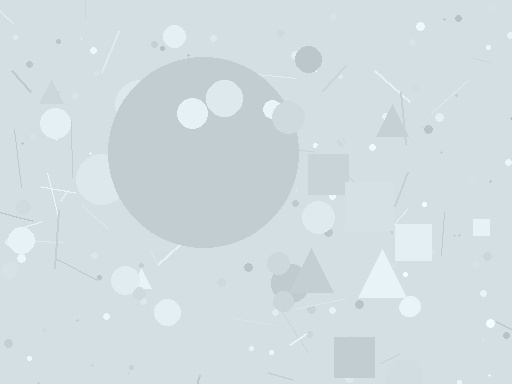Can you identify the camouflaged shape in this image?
The camouflaged shape is a circle.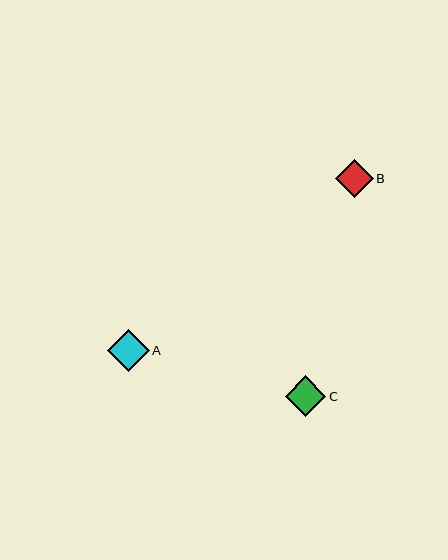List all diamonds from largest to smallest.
From largest to smallest: A, C, B.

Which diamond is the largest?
Diamond A is the largest with a size of approximately 42 pixels.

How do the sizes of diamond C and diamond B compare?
Diamond C and diamond B are approximately the same size.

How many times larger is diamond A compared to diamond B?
Diamond A is approximately 1.1 times the size of diamond B.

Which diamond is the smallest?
Diamond B is the smallest with a size of approximately 38 pixels.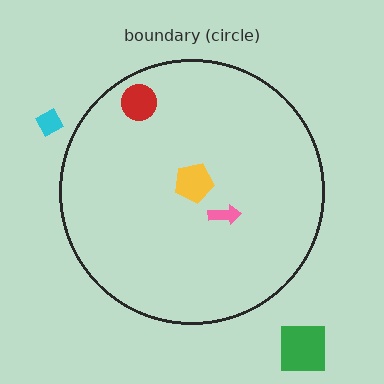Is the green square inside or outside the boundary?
Outside.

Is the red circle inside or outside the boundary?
Inside.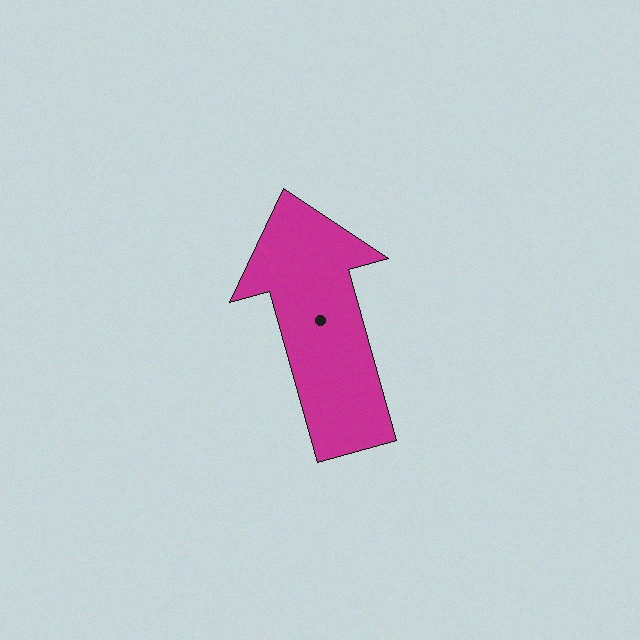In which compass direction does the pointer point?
North.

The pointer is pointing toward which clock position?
Roughly 11 o'clock.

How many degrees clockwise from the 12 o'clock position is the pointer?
Approximately 344 degrees.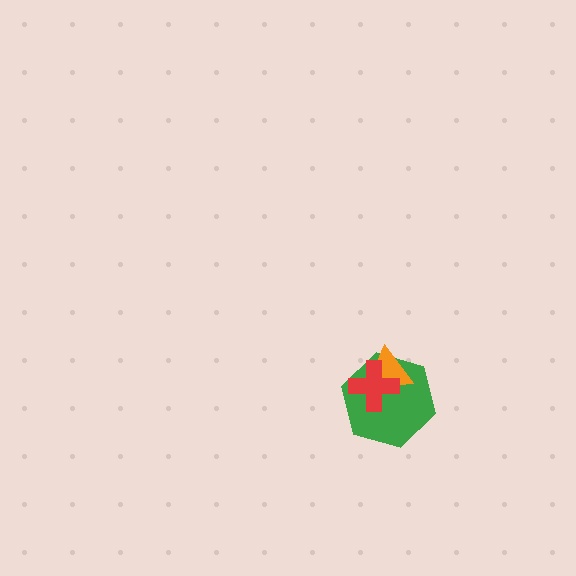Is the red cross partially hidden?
No, no other shape covers it.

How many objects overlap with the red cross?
2 objects overlap with the red cross.